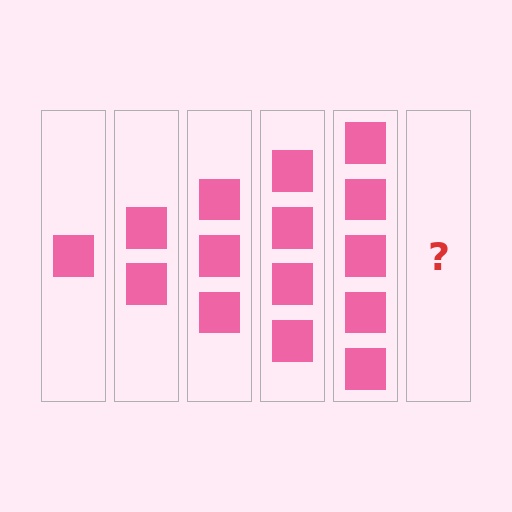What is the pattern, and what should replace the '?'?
The pattern is that each step adds one more square. The '?' should be 6 squares.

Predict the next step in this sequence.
The next step is 6 squares.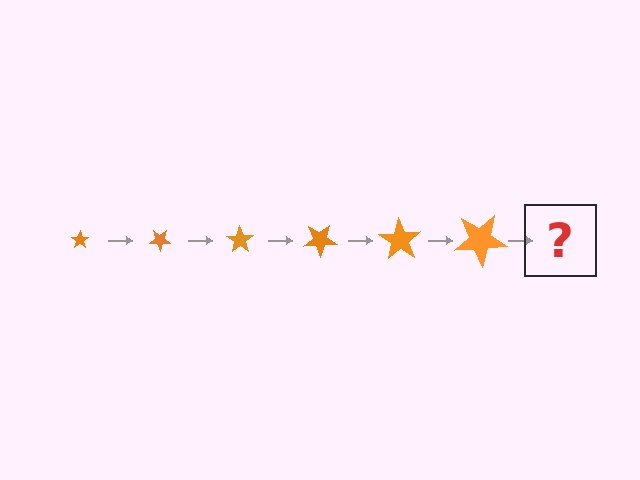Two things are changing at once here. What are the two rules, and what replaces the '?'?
The two rules are that the star grows larger each step and it rotates 35 degrees each step. The '?' should be a star, larger than the previous one and rotated 210 degrees from the start.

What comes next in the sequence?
The next element should be a star, larger than the previous one and rotated 210 degrees from the start.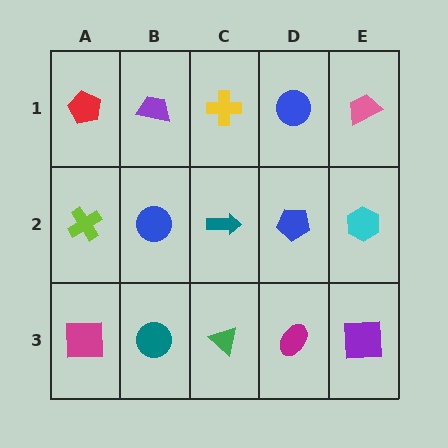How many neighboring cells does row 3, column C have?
3.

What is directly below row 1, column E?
A cyan hexagon.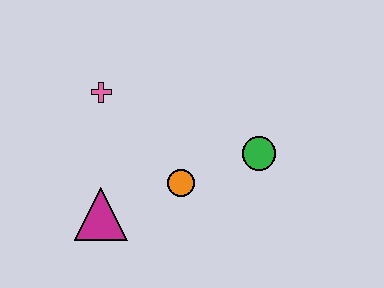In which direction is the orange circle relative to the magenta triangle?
The orange circle is to the right of the magenta triangle.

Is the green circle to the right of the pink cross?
Yes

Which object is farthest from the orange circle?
The pink cross is farthest from the orange circle.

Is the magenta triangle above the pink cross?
No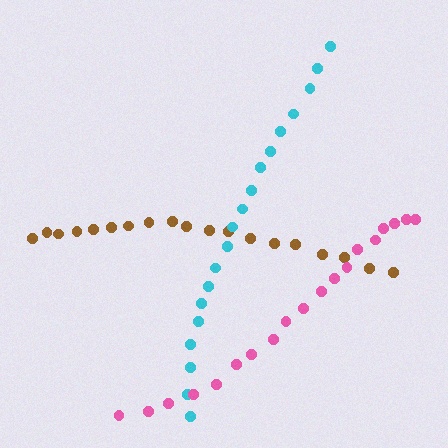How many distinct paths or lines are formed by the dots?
There are 3 distinct paths.